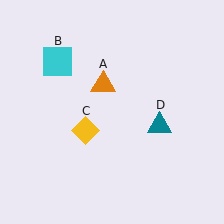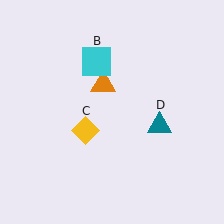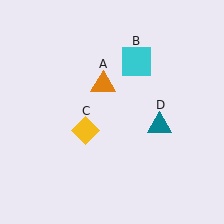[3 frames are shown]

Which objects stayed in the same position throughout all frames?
Orange triangle (object A) and yellow diamond (object C) and teal triangle (object D) remained stationary.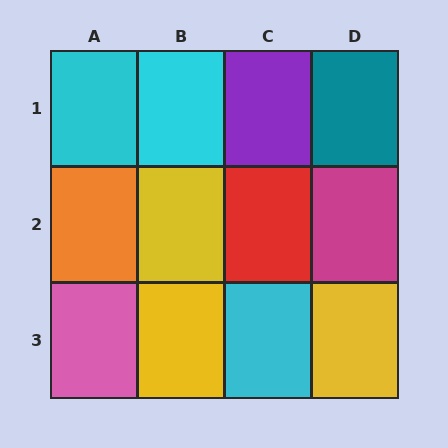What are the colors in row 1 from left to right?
Cyan, cyan, purple, teal.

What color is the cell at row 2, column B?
Yellow.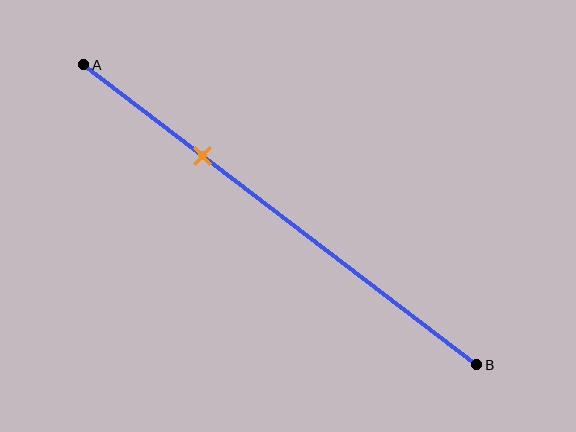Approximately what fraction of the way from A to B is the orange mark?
The orange mark is approximately 30% of the way from A to B.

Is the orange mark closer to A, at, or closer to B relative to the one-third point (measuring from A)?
The orange mark is closer to point A than the one-third point of segment AB.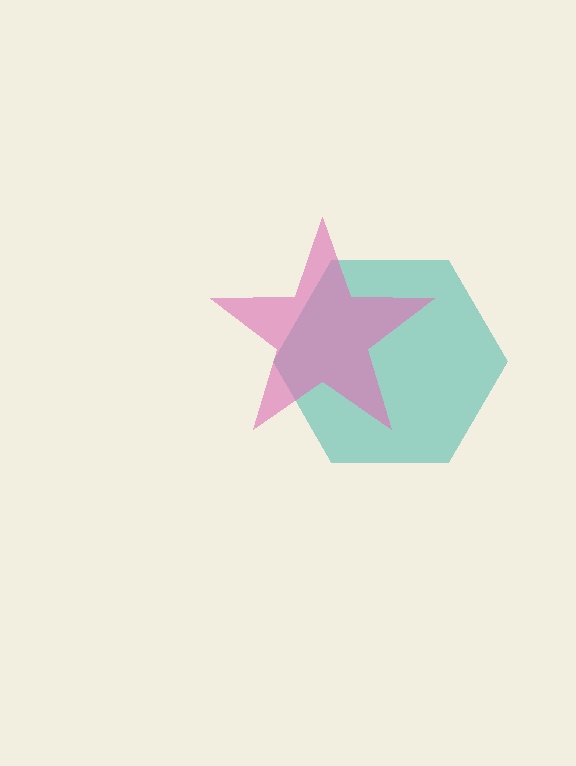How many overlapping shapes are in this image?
There are 2 overlapping shapes in the image.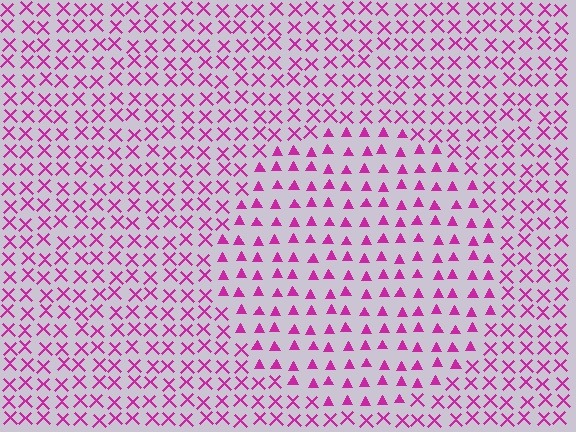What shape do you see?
I see a circle.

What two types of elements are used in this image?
The image uses triangles inside the circle region and X marks outside it.